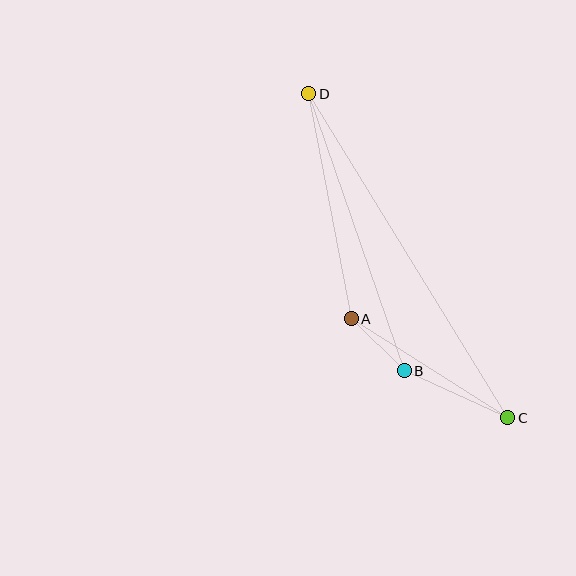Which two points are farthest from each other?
Points C and D are farthest from each other.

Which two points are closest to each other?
Points A and B are closest to each other.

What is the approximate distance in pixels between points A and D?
The distance between A and D is approximately 229 pixels.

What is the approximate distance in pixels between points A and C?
The distance between A and C is approximately 185 pixels.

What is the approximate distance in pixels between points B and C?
The distance between B and C is approximately 114 pixels.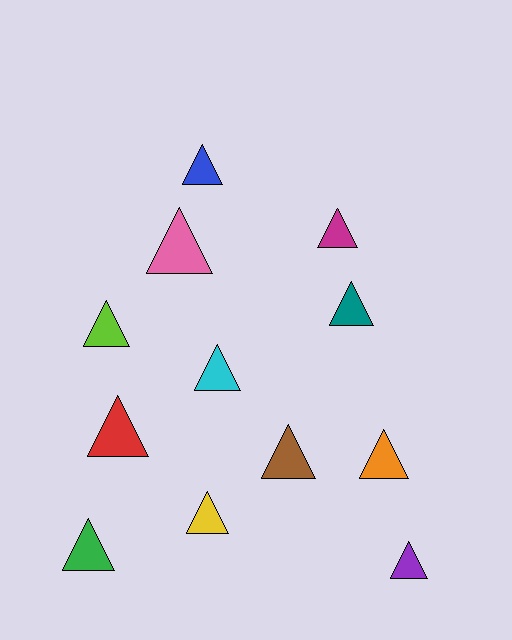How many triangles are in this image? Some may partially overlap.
There are 12 triangles.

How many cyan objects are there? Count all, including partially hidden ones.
There is 1 cyan object.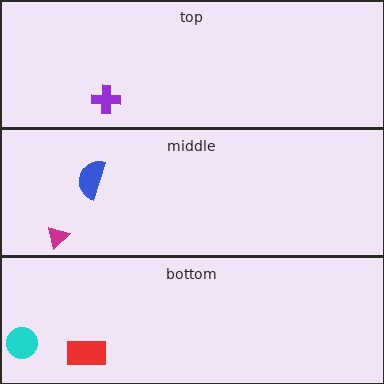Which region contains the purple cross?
The top region.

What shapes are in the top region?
The purple cross.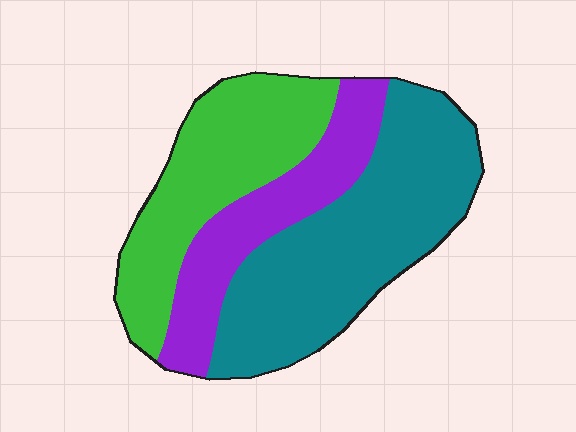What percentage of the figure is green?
Green covers about 30% of the figure.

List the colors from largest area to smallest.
From largest to smallest: teal, green, purple.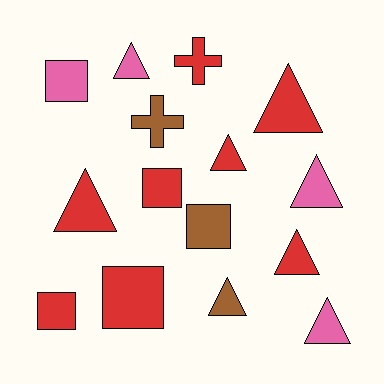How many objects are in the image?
There are 15 objects.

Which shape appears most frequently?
Triangle, with 8 objects.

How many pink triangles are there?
There are 3 pink triangles.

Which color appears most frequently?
Red, with 8 objects.